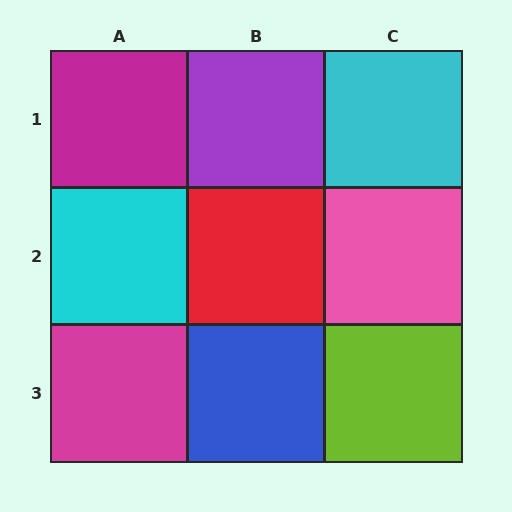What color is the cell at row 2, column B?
Red.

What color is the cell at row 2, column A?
Cyan.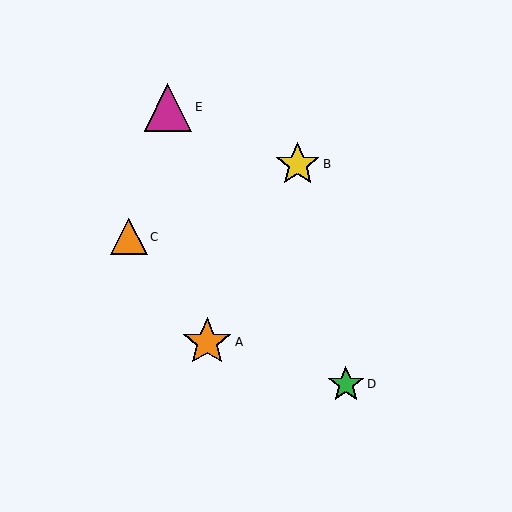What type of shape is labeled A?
Shape A is an orange star.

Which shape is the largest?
The orange star (labeled A) is the largest.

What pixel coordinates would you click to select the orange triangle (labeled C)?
Click at (129, 237) to select the orange triangle C.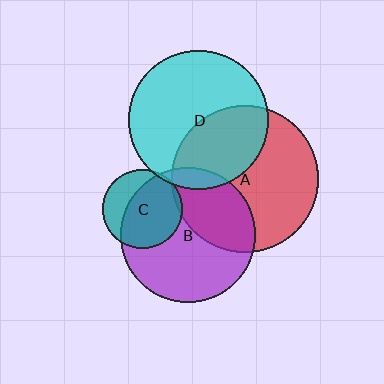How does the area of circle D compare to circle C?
Approximately 3.1 times.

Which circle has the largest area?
Circle A (red).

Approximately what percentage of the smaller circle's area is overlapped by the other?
Approximately 70%.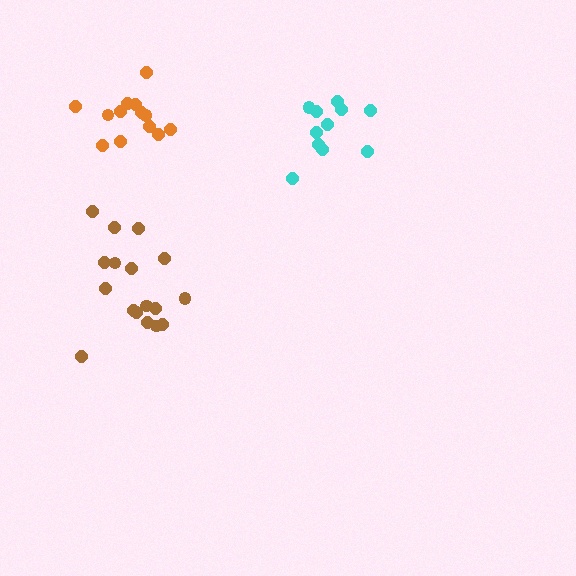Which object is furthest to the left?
The brown cluster is leftmost.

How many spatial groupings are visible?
There are 3 spatial groupings.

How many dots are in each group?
Group 1: 17 dots, Group 2: 11 dots, Group 3: 13 dots (41 total).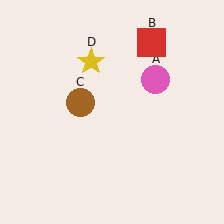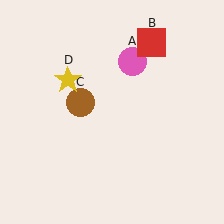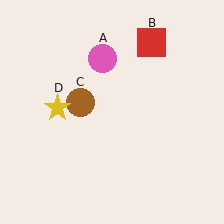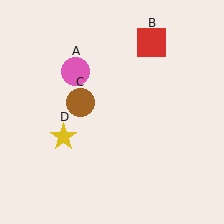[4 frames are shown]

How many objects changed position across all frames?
2 objects changed position: pink circle (object A), yellow star (object D).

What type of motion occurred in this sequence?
The pink circle (object A), yellow star (object D) rotated counterclockwise around the center of the scene.